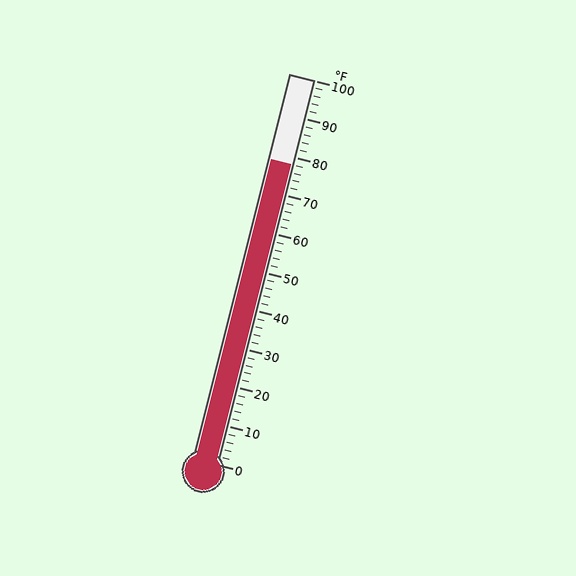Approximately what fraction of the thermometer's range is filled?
The thermometer is filled to approximately 80% of its range.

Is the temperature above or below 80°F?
The temperature is below 80°F.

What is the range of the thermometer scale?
The thermometer scale ranges from 0°F to 100°F.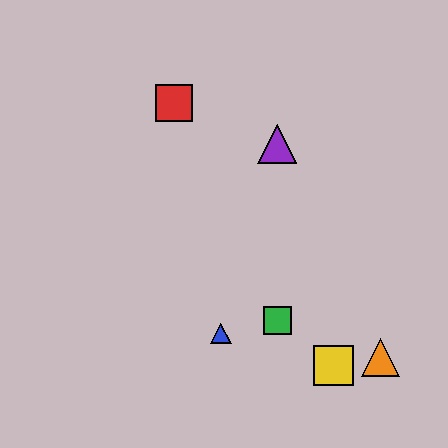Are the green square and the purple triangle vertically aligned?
Yes, both are at x≈277.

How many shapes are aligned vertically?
2 shapes (the green square, the purple triangle) are aligned vertically.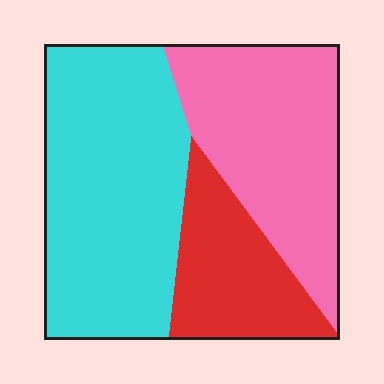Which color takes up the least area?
Red, at roughly 20%.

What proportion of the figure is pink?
Pink covers roughly 35% of the figure.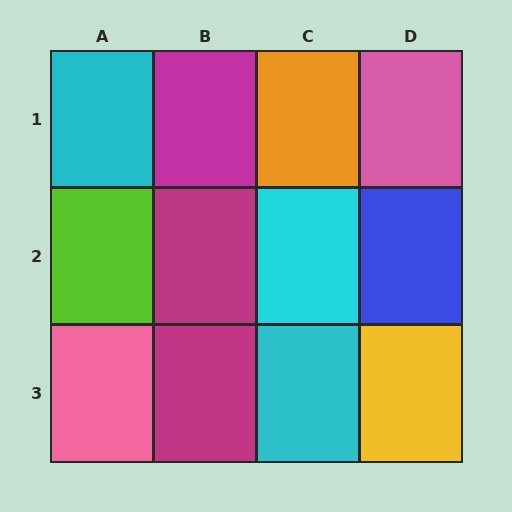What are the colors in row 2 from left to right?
Lime, magenta, cyan, blue.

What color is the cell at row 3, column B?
Magenta.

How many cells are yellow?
1 cell is yellow.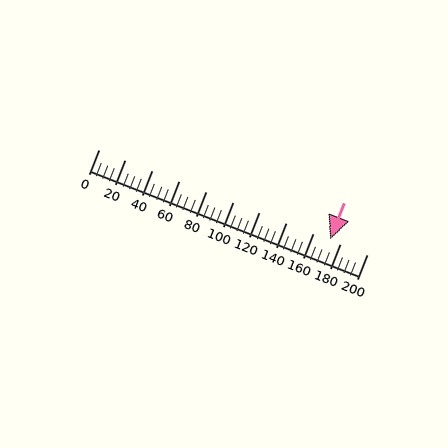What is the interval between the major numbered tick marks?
The major tick marks are spaced 20 units apart.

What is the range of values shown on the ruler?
The ruler shows values from 0 to 200.